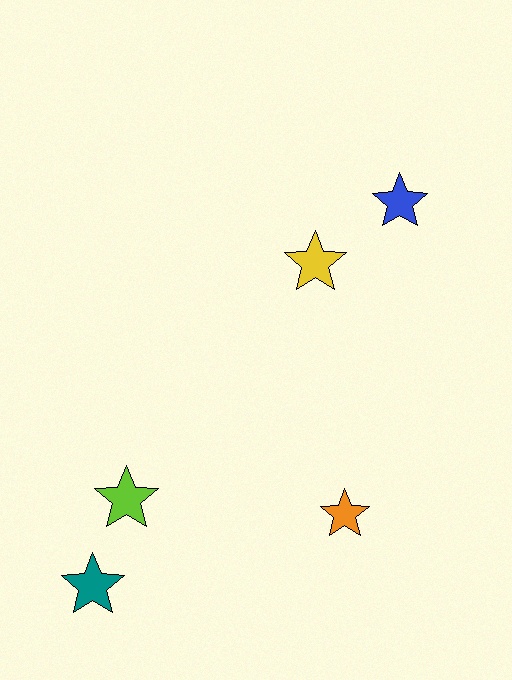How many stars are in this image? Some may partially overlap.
There are 5 stars.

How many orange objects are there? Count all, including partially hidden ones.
There is 1 orange object.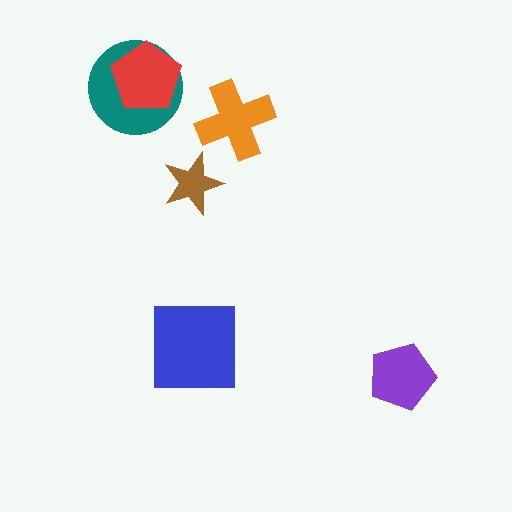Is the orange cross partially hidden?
No, no other shape covers it.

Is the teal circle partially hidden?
Yes, it is partially covered by another shape.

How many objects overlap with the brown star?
0 objects overlap with the brown star.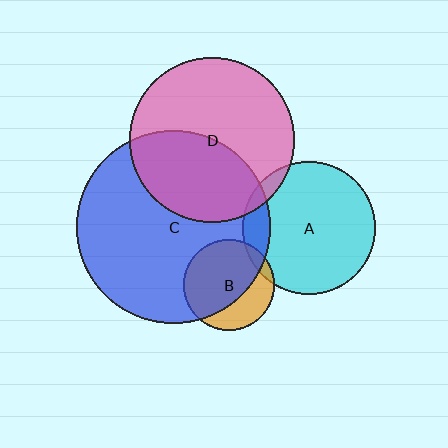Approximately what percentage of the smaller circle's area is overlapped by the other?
Approximately 70%.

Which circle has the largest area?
Circle C (blue).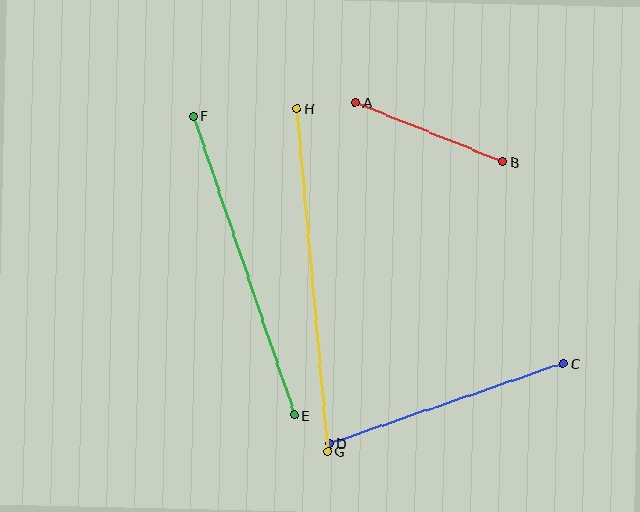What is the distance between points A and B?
The distance is approximately 159 pixels.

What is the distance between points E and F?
The distance is approximately 316 pixels.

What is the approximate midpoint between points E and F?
The midpoint is at approximately (244, 266) pixels.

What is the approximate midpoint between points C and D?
The midpoint is at approximately (446, 404) pixels.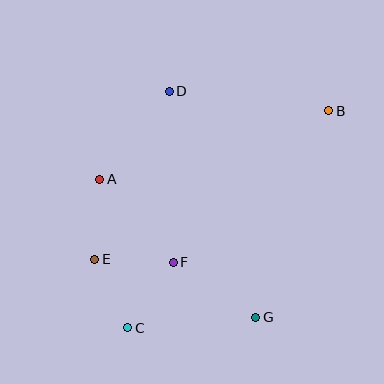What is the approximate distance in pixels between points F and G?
The distance between F and G is approximately 99 pixels.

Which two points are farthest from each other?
Points B and C are farthest from each other.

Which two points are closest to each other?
Points C and E are closest to each other.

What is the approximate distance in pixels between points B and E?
The distance between B and E is approximately 277 pixels.